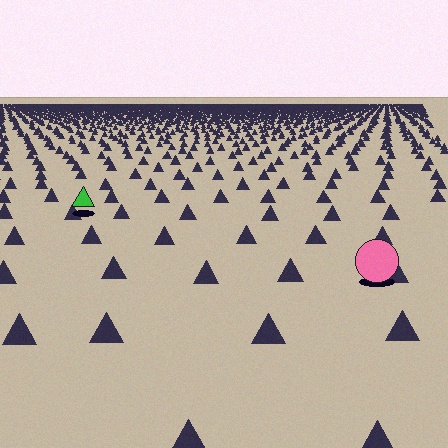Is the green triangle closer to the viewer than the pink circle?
No. The pink circle is closer — you can tell from the texture gradient: the ground texture is coarser near it.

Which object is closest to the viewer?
The pink circle is closest. The texture marks near it are larger and more spread out.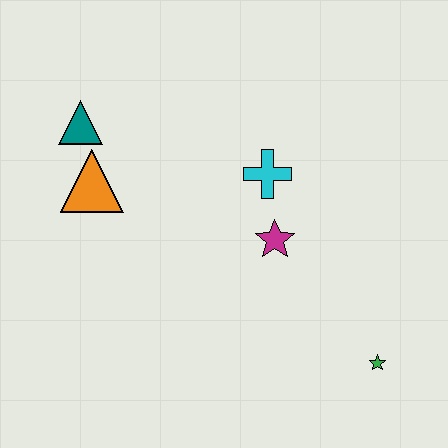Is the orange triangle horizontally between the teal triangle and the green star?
Yes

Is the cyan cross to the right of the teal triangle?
Yes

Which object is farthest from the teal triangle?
The green star is farthest from the teal triangle.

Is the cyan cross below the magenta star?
No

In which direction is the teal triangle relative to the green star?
The teal triangle is to the left of the green star.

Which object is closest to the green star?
The magenta star is closest to the green star.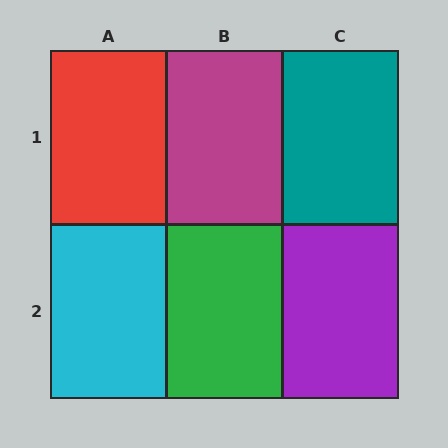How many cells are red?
1 cell is red.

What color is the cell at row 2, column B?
Green.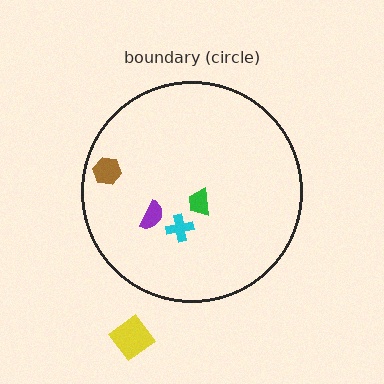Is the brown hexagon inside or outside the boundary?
Inside.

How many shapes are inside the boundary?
4 inside, 1 outside.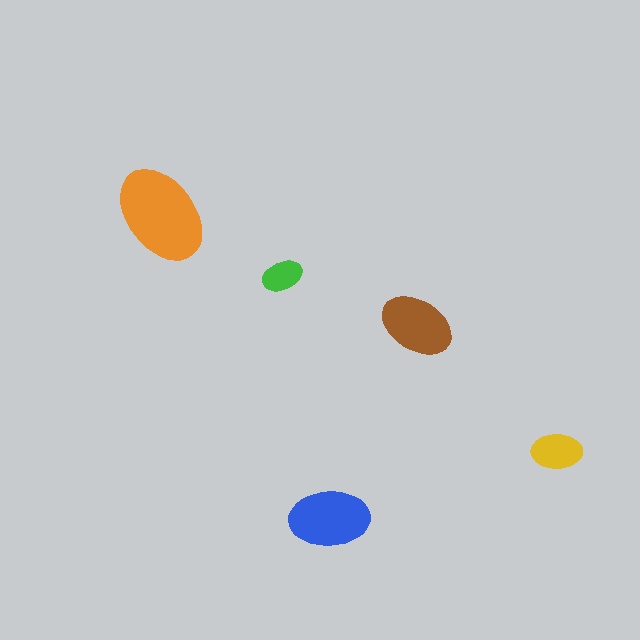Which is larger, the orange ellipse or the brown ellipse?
The orange one.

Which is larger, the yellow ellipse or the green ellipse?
The yellow one.